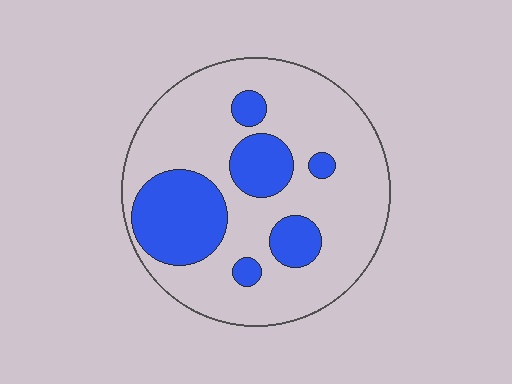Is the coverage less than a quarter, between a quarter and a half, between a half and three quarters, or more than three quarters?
Between a quarter and a half.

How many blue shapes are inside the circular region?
6.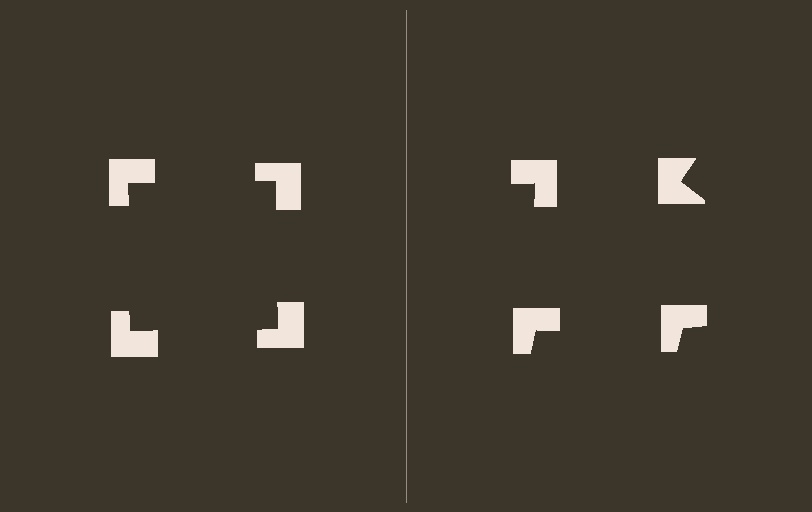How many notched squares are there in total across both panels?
8 — 4 on each side.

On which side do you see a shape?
An illusory square appears on the left side. On the right side the wedge cuts are rotated, so no coherent shape forms.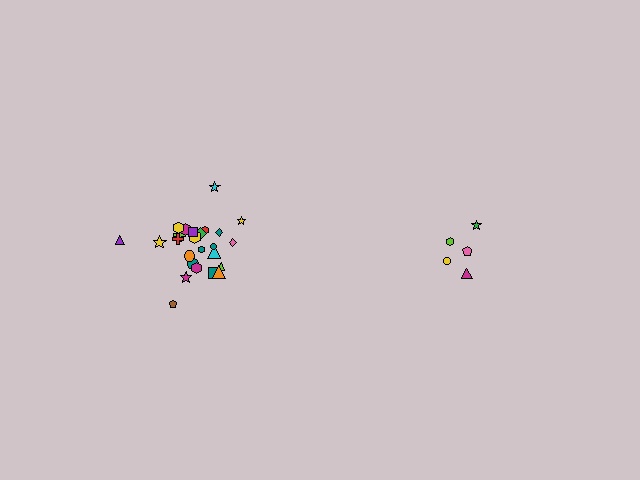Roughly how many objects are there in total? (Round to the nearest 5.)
Roughly 30 objects in total.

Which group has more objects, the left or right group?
The left group.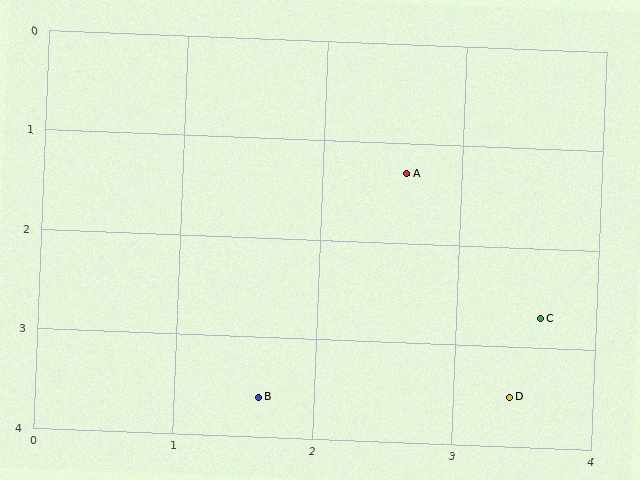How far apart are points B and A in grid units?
Points B and A are about 2.5 grid units apart.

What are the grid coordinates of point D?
Point D is at approximately (3.4, 3.5).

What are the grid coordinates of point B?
Point B is at approximately (1.6, 3.6).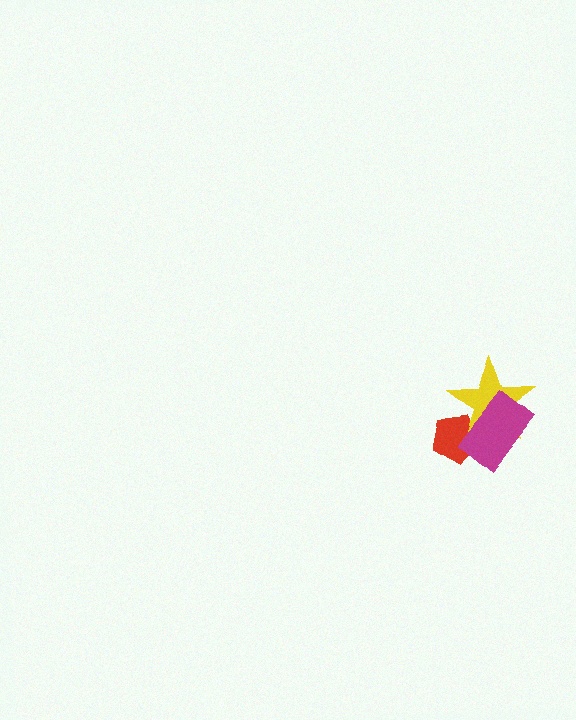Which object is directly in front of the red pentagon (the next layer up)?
The yellow star is directly in front of the red pentagon.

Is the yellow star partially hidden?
Yes, it is partially covered by another shape.